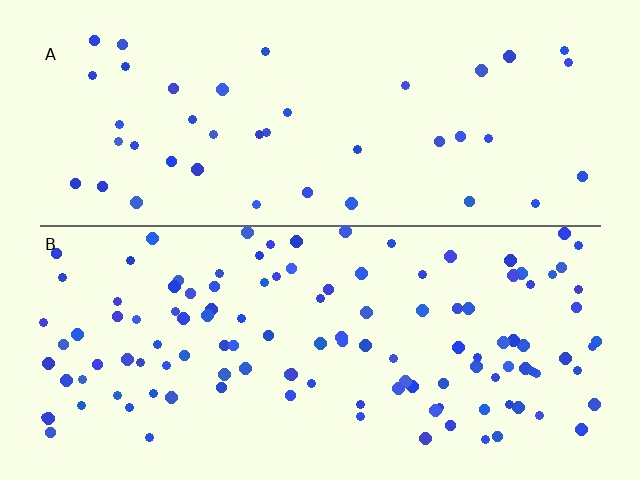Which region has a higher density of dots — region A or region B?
B (the bottom).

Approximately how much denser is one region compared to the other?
Approximately 2.8× — region B over region A.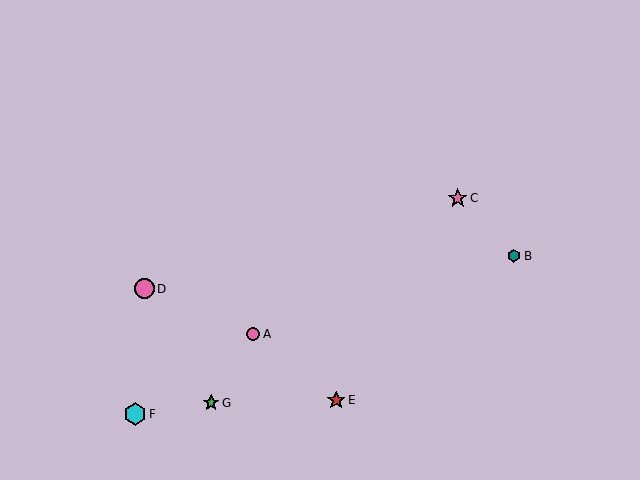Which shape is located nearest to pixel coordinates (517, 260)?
The teal hexagon (labeled B) at (514, 256) is nearest to that location.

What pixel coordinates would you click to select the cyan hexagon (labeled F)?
Click at (135, 414) to select the cyan hexagon F.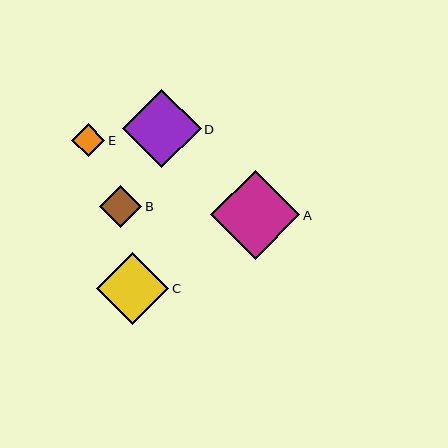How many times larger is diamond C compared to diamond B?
Diamond C is approximately 1.7 times the size of diamond B.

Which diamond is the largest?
Diamond A is the largest with a size of approximately 89 pixels.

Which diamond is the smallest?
Diamond E is the smallest with a size of approximately 33 pixels.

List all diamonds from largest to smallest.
From largest to smallest: A, D, C, B, E.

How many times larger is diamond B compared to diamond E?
Diamond B is approximately 1.3 times the size of diamond E.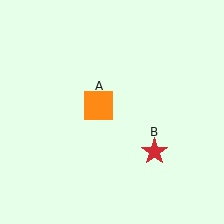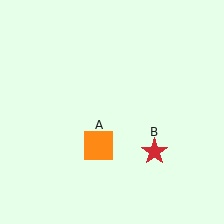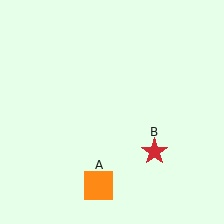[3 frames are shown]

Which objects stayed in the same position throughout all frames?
Red star (object B) remained stationary.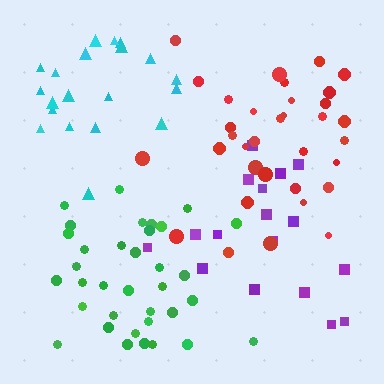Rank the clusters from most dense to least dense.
green, red, cyan, purple.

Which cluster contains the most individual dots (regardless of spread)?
Green (35).